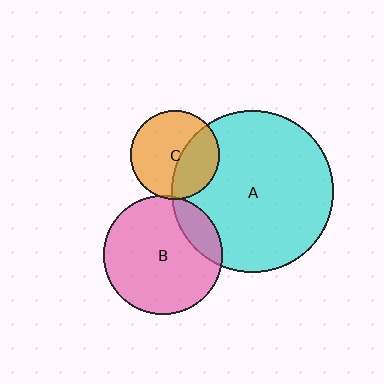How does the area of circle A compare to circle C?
Approximately 3.3 times.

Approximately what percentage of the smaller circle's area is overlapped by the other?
Approximately 5%.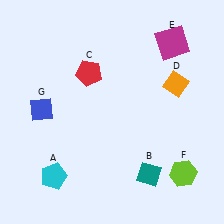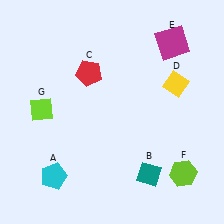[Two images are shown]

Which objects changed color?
D changed from orange to yellow. G changed from blue to lime.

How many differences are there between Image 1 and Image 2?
There are 2 differences between the two images.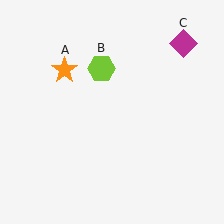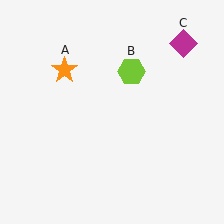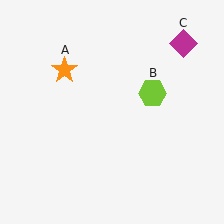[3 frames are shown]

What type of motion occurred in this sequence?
The lime hexagon (object B) rotated clockwise around the center of the scene.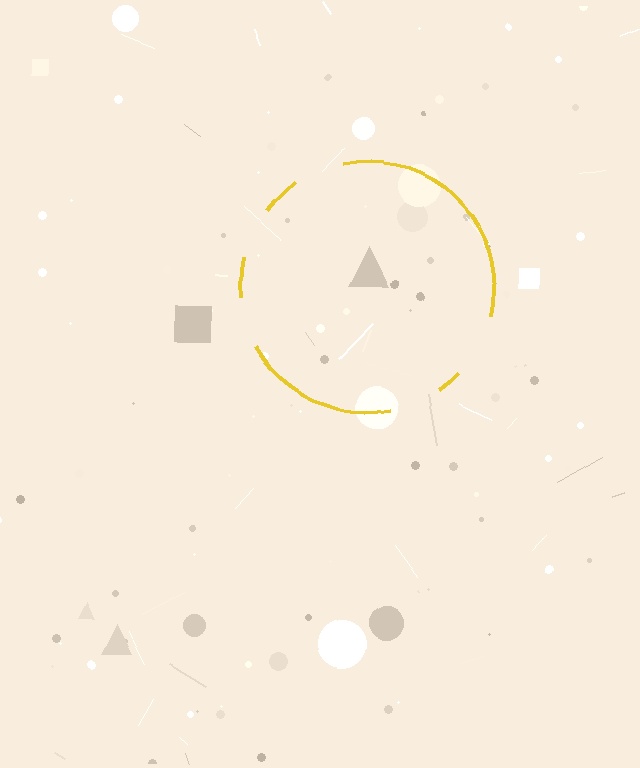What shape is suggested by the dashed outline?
The dashed outline suggests a circle.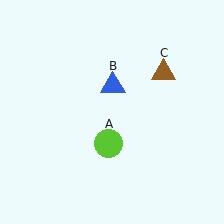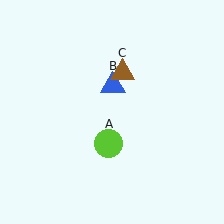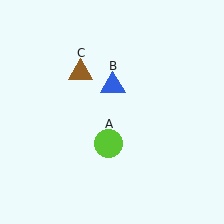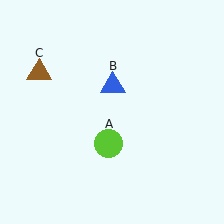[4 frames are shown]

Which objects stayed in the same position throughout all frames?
Lime circle (object A) and blue triangle (object B) remained stationary.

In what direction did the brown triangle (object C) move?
The brown triangle (object C) moved left.